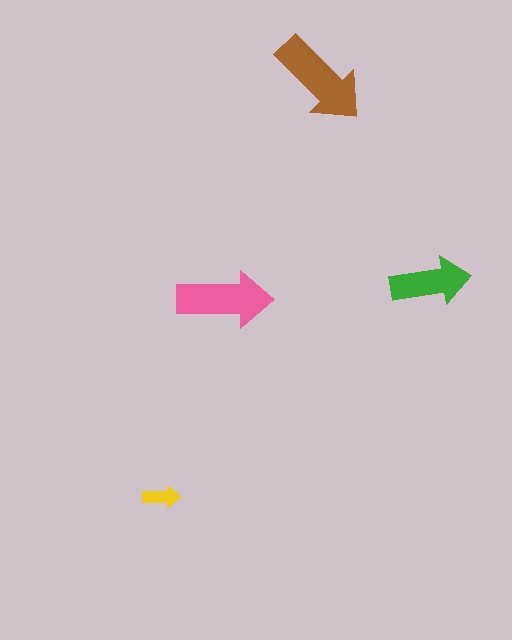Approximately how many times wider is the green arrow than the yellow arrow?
About 2 times wider.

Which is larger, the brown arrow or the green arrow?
The brown one.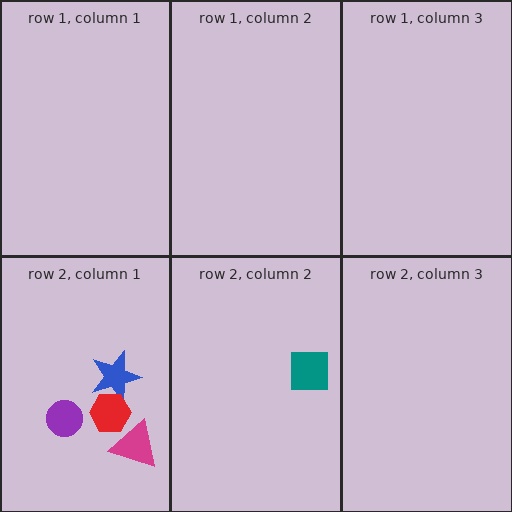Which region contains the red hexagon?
The row 2, column 1 region.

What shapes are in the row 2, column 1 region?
The blue star, the red hexagon, the purple circle, the magenta triangle.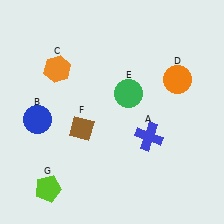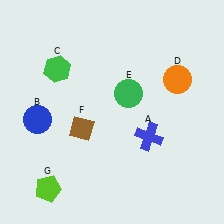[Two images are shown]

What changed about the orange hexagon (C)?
In Image 1, C is orange. In Image 2, it changed to green.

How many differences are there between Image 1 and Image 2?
There is 1 difference between the two images.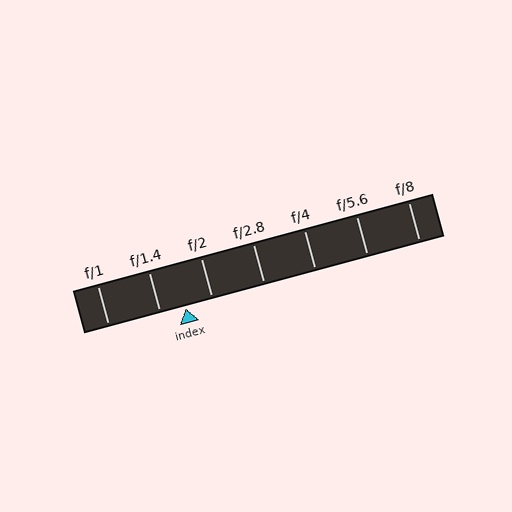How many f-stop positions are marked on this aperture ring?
There are 7 f-stop positions marked.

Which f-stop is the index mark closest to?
The index mark is closest to f/1.4.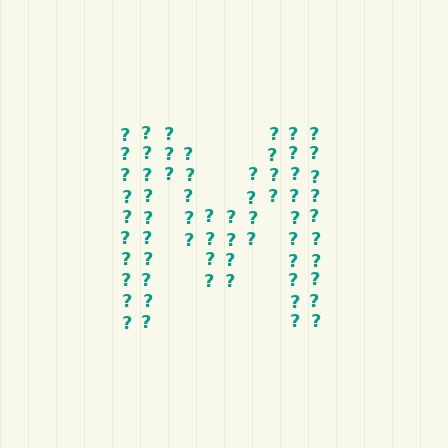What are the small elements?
The small elements are question marks.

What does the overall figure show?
The overall figure shows the letter M.